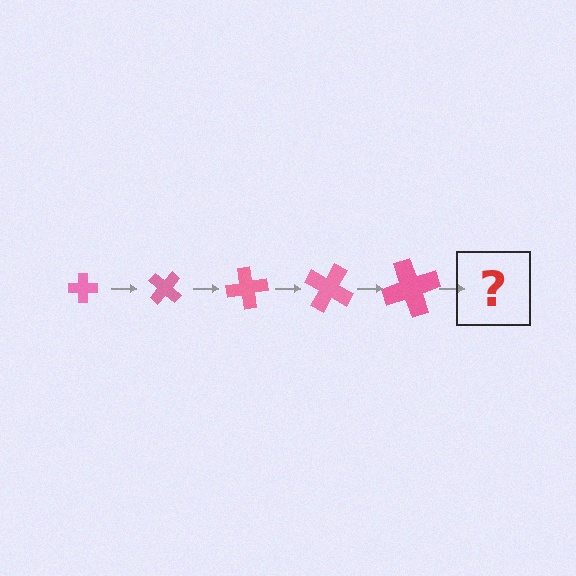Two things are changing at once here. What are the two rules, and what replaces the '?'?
The two rules are that the cross grows larger each step and it rotates 40 degrees each step. The '?' should be a cross, larger than the previous one and rotated 200 degrees from the start.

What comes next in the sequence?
The next element should be a cross, larger than the previous one and rotated 200 degrees from the start.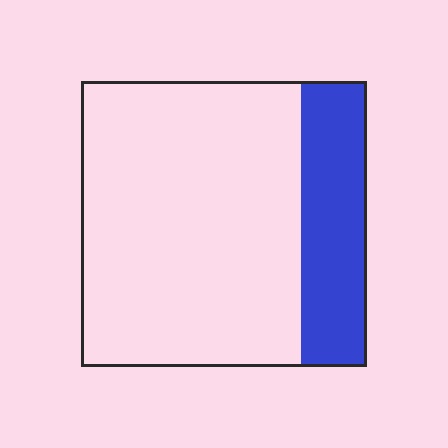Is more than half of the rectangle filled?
No.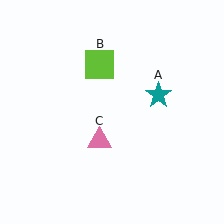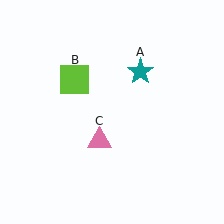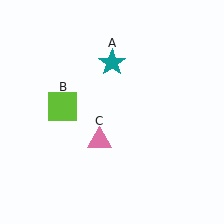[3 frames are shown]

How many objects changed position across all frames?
2 objects changed position: teal star (object A), lime square (object B).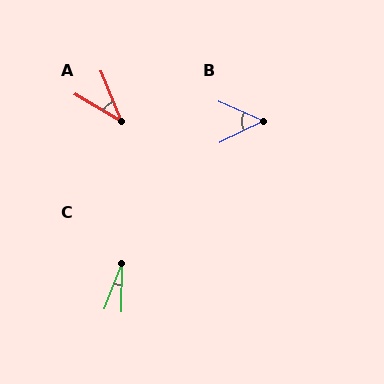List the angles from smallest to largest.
C (20°), A (37°), B (50°).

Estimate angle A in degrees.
Approximately 37 degrees.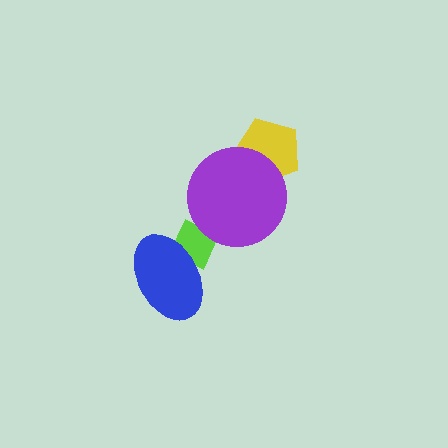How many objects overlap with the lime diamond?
2 objects overlap with the lime diamond.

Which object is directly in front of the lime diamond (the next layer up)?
The blue ellipse is directly in front of the lime diamond.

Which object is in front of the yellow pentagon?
The purple circle is in front of the yellow pentagon.